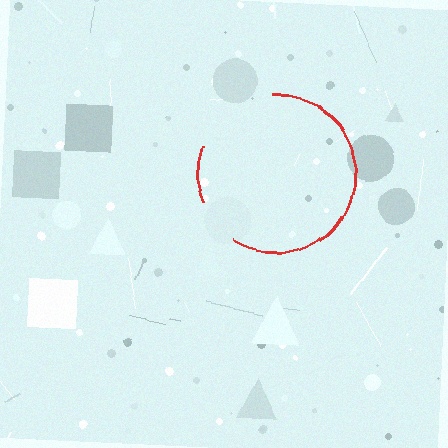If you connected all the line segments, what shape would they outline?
They would outline a circle.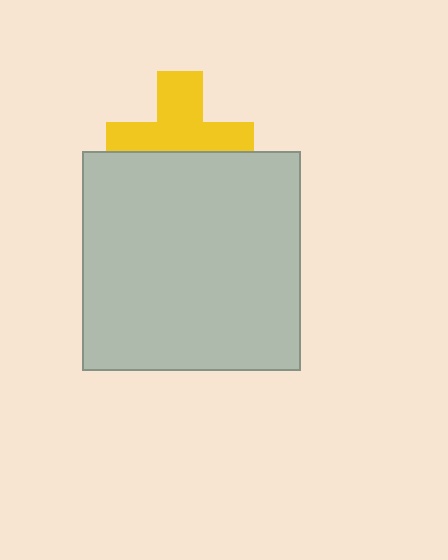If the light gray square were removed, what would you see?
You would see the complete yellow cross.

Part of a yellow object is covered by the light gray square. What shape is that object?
It is a cross.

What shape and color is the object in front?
The object in front is a light gray square.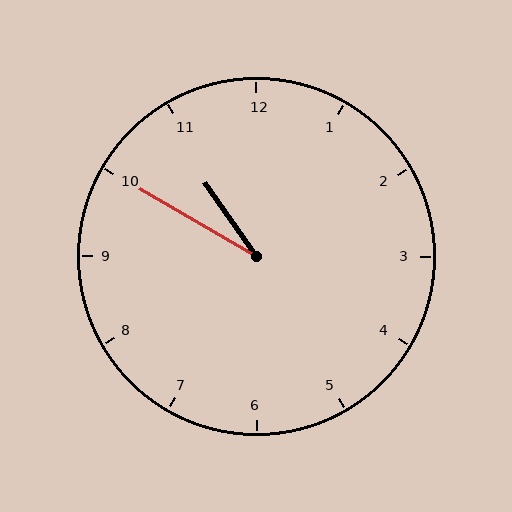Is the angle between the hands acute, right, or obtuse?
It is acute.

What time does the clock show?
10:50.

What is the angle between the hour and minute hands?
Approximately 25 degrees.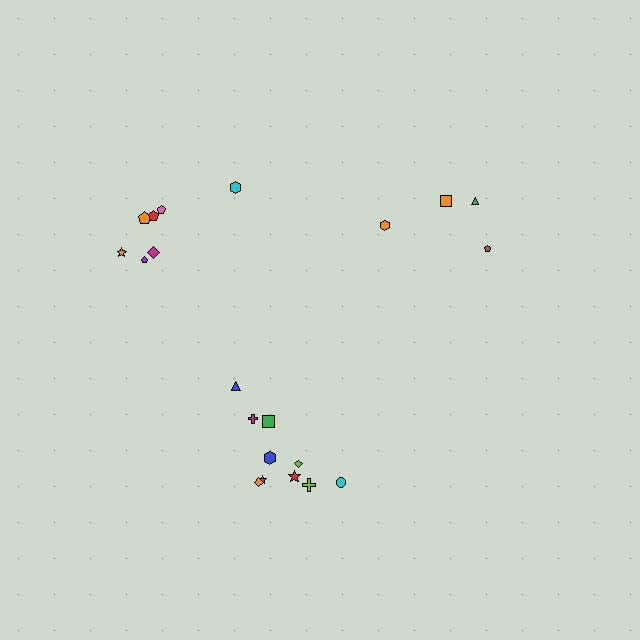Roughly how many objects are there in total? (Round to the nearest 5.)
Roughly 20 objects in total.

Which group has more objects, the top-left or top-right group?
The top-left group.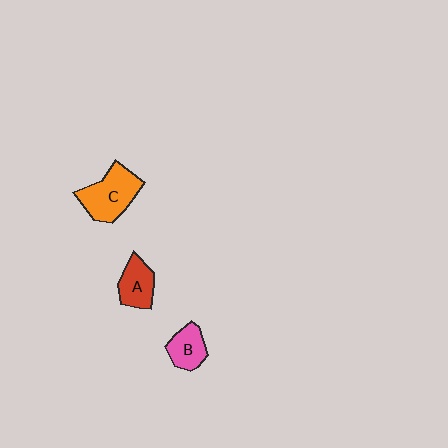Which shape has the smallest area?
Shape B (pink).